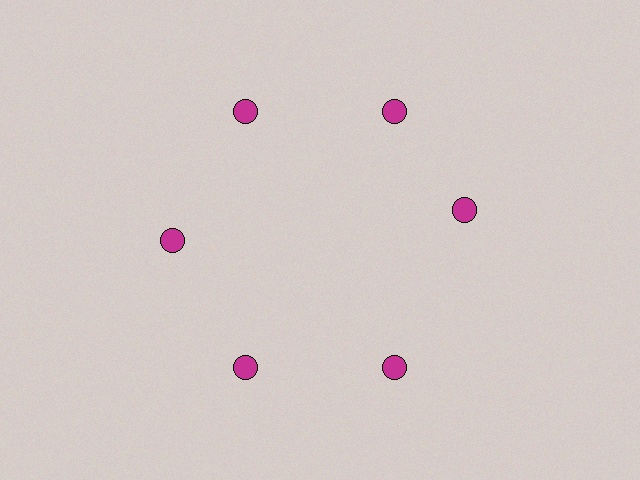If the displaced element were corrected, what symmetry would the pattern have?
It would have 6-fold rotational symmetry — the pattern would map onto itself every 60 degrees.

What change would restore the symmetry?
The symmetry would be restored by rotating it back into even spacing with its neighbors so that all 6 circles sit at equal angles and equal distance from the center.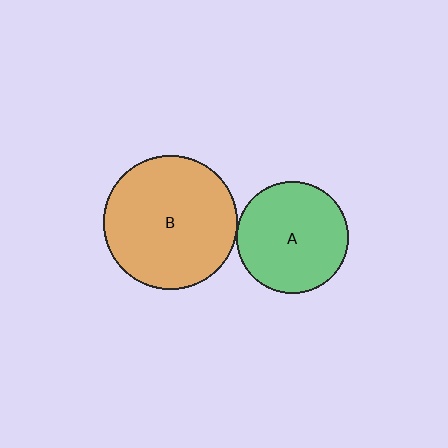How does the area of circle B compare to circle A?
Approximately 1.5 times.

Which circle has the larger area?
Circle B (orange).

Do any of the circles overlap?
No, none of the circles overlap.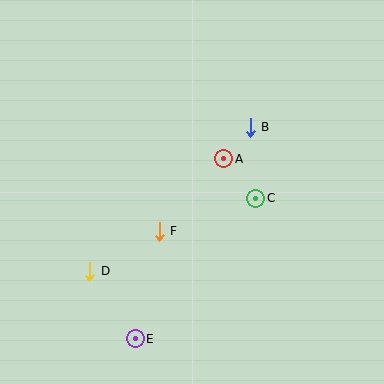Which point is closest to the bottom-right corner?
Point C is closest to the bottom-right corner.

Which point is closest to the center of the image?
Point A at (224, 159) is closest to the center.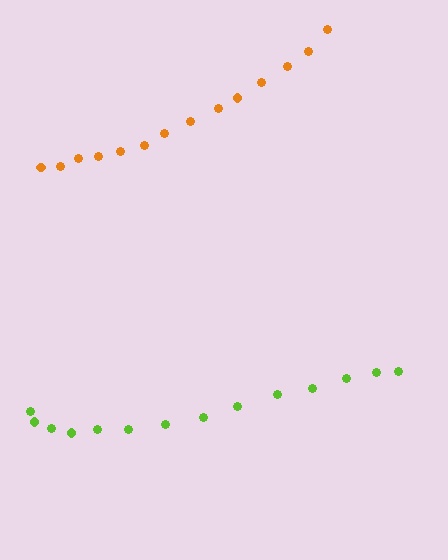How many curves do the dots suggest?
There are 2 distinct paths.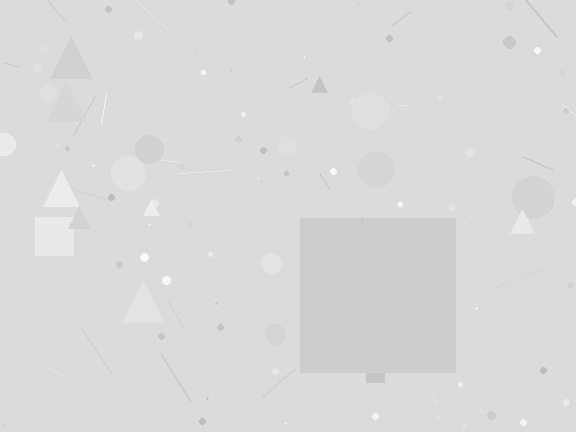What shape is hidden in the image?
A square is hidden in the image.